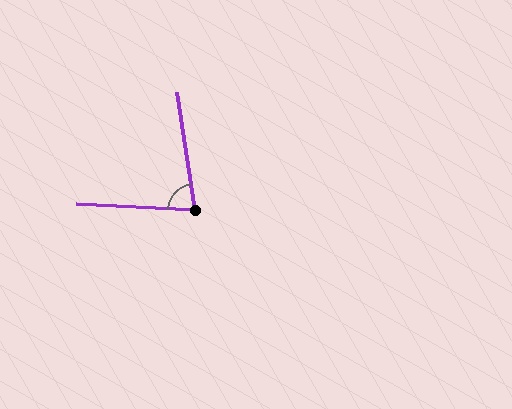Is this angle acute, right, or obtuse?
It is acute.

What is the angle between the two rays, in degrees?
Approximately 79 degrees.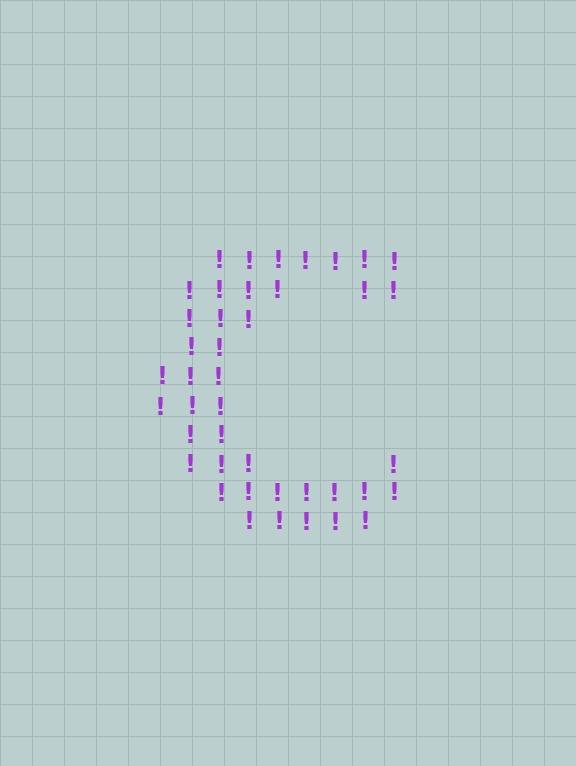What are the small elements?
The small elements are exclamation marks.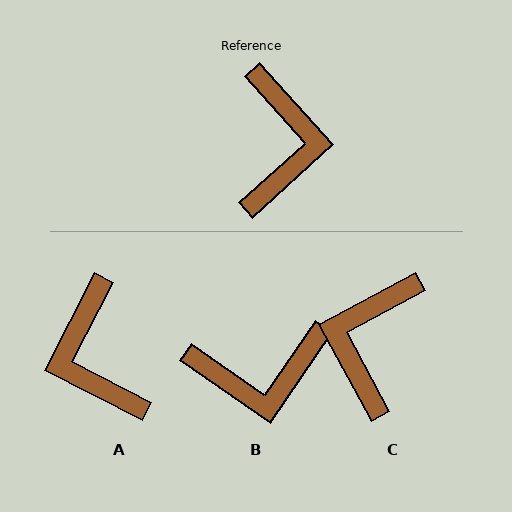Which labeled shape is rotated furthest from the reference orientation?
C, about 166 degrees away.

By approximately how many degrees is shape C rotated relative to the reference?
Approximately 166 degrees counter-clockwise.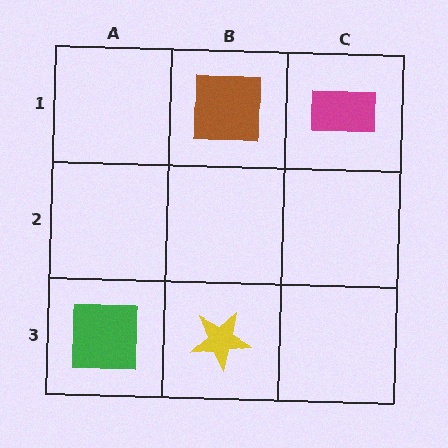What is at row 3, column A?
A green square.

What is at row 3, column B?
A yellow star.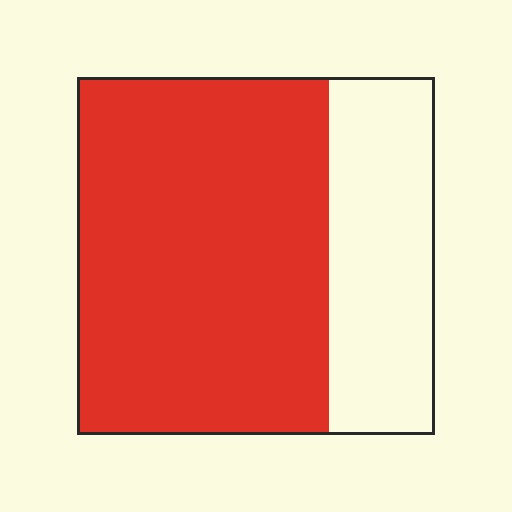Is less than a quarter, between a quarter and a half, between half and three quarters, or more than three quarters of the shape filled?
Between half and three quarters.